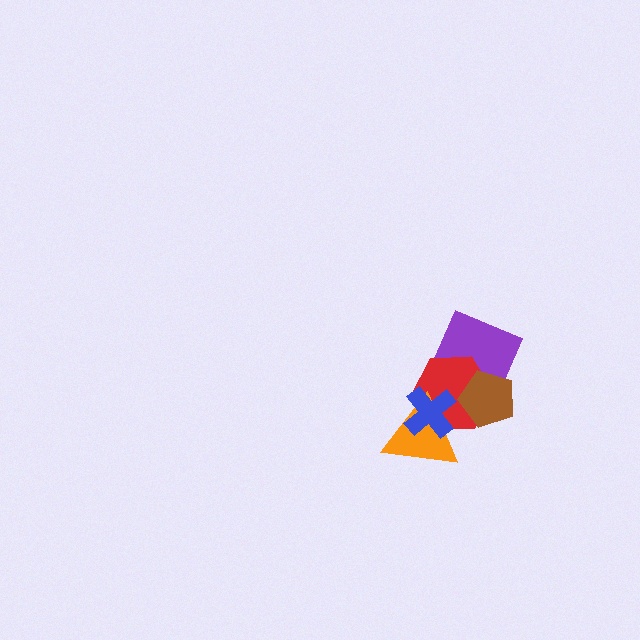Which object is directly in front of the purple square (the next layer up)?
The red hexagon is directly in front of the purple square.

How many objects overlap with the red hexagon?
4 objects overlap with the red hexagon.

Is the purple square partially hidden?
Yes, it is partially covered by another shape.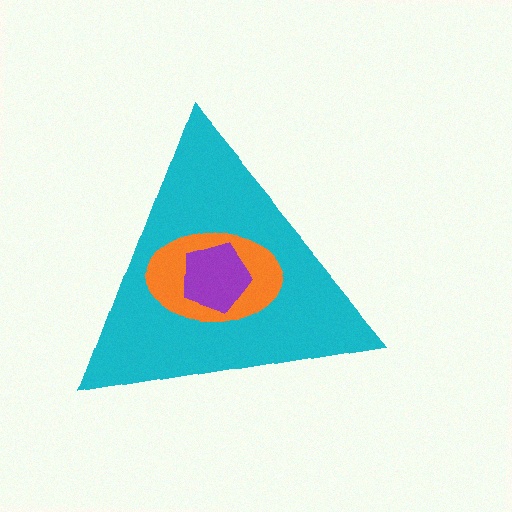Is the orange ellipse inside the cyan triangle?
Yes.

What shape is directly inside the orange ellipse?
The purple pentagon.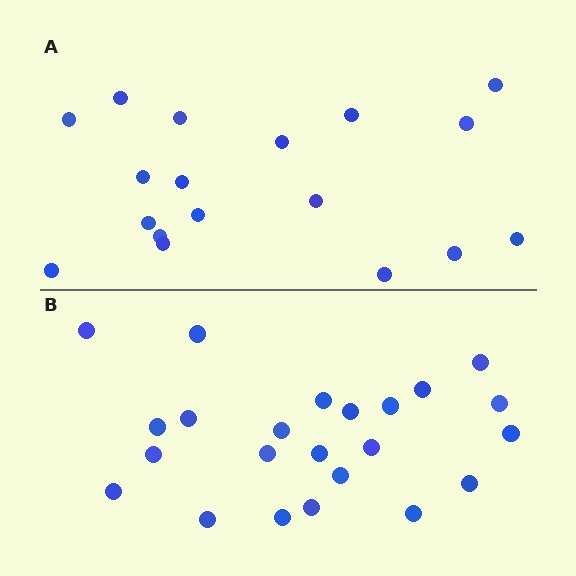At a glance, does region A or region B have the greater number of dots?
Region B (the bottom region) has more dots.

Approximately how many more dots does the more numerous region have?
Region B has about 5 more dots than region A.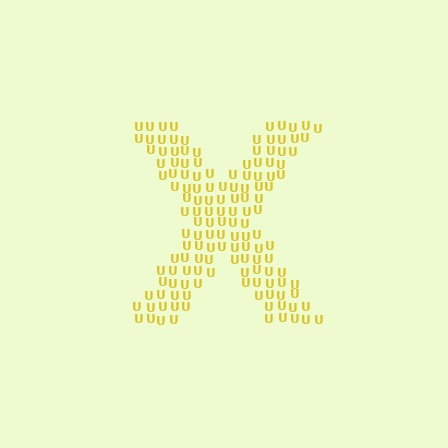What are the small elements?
The small elements are letter U's.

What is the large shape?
The large shape is the letter X.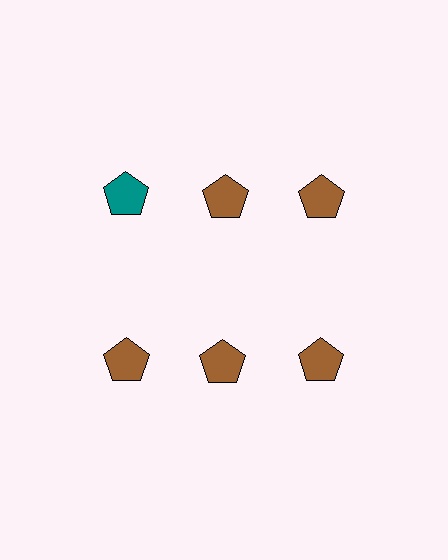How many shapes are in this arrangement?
There are 6 shapes arranged in a grid pattern.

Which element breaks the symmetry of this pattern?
The teal pentagon in the top row, leftmost column breaks the symmetry. All other shapes are brown pentagons.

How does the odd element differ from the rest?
It has a different color: teal instead of brown.